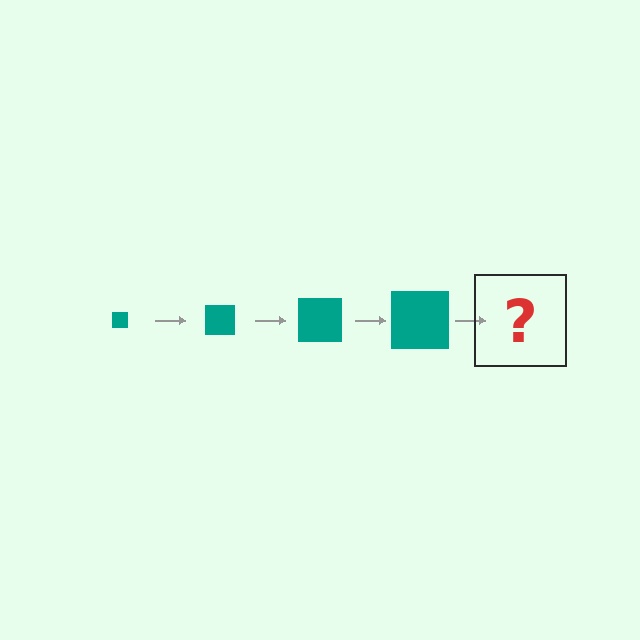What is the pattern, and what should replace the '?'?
The pattern is that the square gets progressively larger each step. The '?' should be a teal square, larger than the previous one.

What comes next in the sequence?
The next element should be a teal square, larger than the previous one.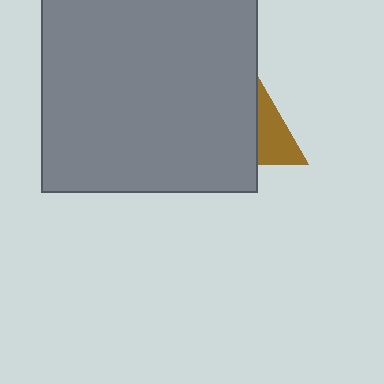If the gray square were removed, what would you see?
You would see the complete brown triangle.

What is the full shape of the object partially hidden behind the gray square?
The partially hidden object is a brown triangle.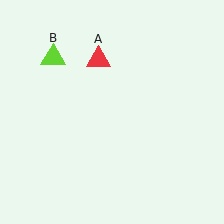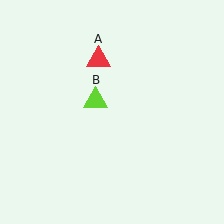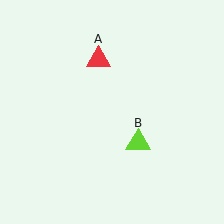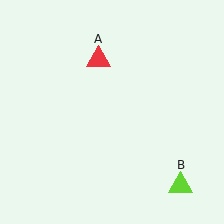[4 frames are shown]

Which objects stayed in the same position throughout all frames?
Red triangle (object A) remained stationary.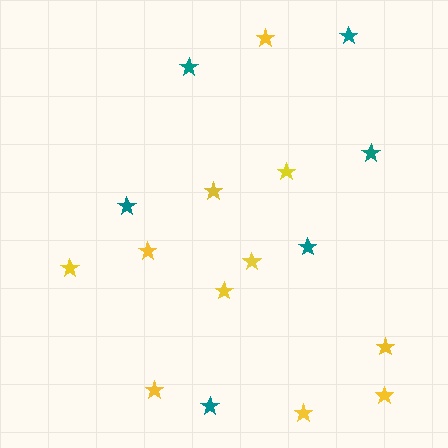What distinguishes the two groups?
There are 2 groups: one group of teal stars (6) and one group of yellow stars (11).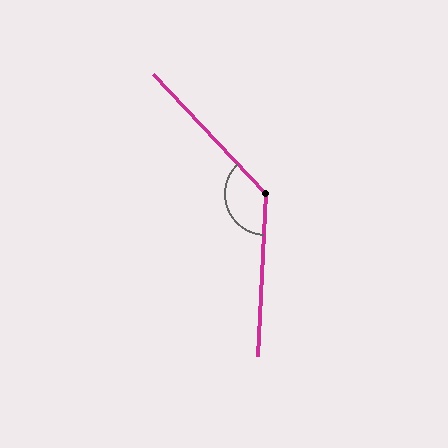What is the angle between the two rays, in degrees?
Approximately 134 degrees.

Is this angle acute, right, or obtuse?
It is obtuse.